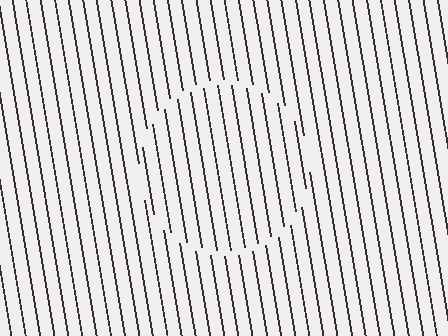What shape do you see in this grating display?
An illusory circle. The interior of the shape contains the same grating, shifted by half a period — the contour is defined by the phase discontinuity where line-ends from the inner and outer gratings abut.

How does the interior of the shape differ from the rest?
The interior of the shape contains the same grating, shifted by half a period — the contour is defined by the phase discontinuity where line-ends from the inner and outer gratings abut.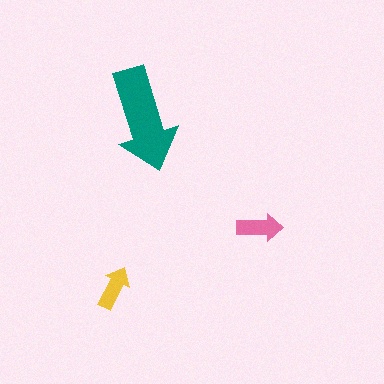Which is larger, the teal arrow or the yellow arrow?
The teal one.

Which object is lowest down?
The yellow arrow is bottommost.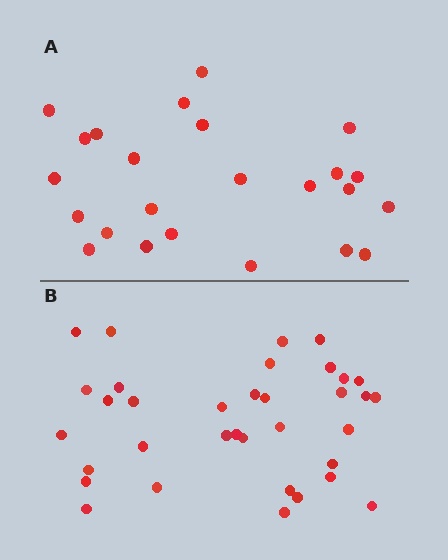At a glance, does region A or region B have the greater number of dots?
Region B (the bottom region) has more dots.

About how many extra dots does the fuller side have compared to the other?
Region B has roughly 12 or so more dots than region A.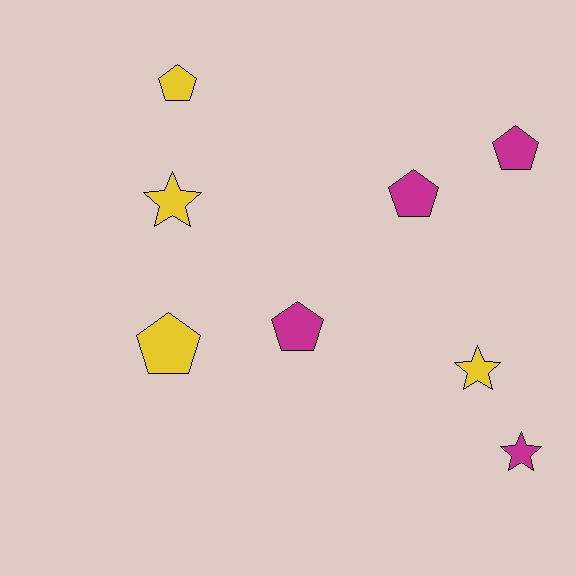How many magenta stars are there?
There is 1 magenta star.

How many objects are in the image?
There are 8 objects.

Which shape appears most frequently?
Pentagon, with 5 objects.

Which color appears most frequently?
Yellow, with 4 objects.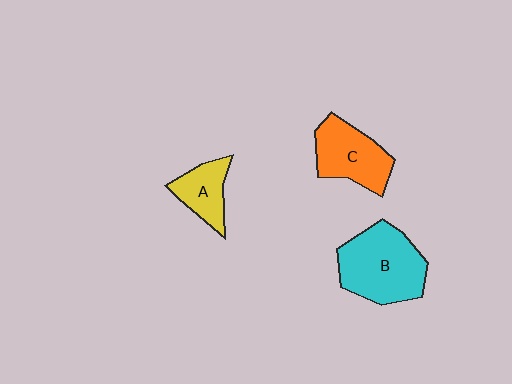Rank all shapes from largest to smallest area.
From largest to smallest: B (cyan), C (orange), A (yellow).